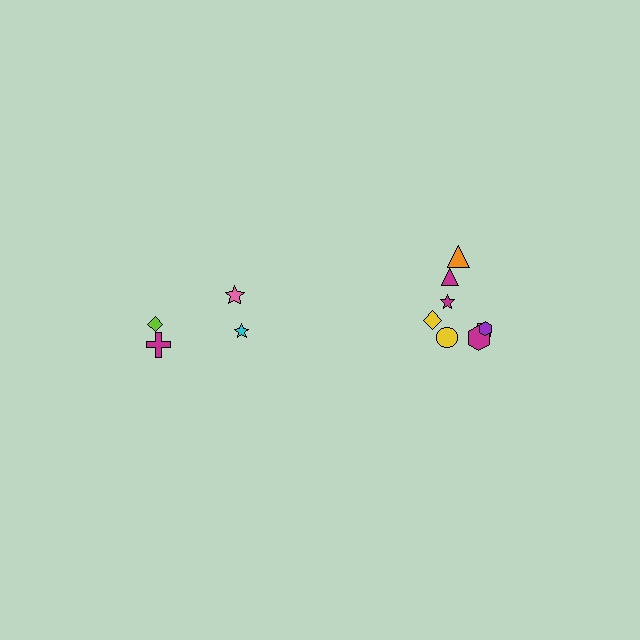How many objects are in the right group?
There are 8 objects.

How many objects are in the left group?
There are 4 objects.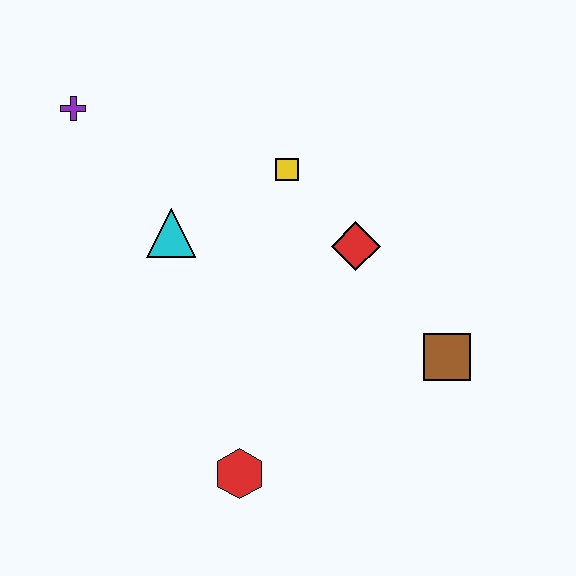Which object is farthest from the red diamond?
The purple cross is farthest from the red diamond.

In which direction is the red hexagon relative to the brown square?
The red hexagon is to the left of the brown square.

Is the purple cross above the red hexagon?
Yes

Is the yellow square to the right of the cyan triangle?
Yes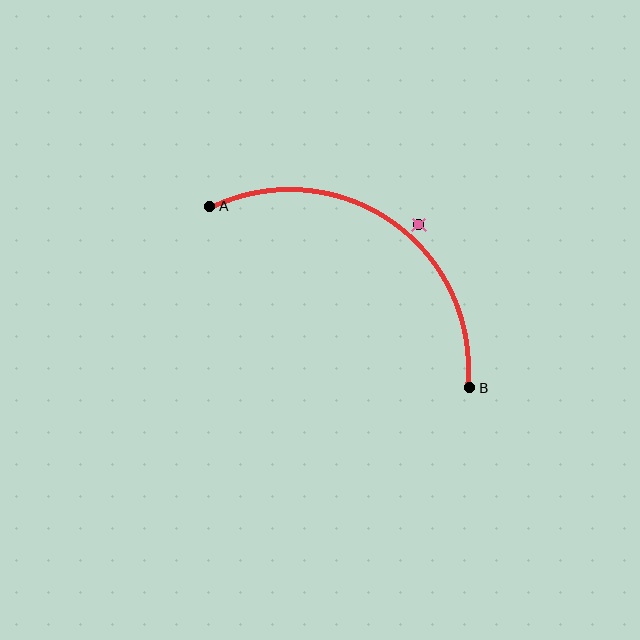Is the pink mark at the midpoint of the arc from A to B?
No — the pink mark does not lie on the arc at all. It sits slightly outside the curve.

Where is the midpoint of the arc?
The arc midpoint is the point on the curve farthest from the straight line joining A and B. It sits above and to the right of that line.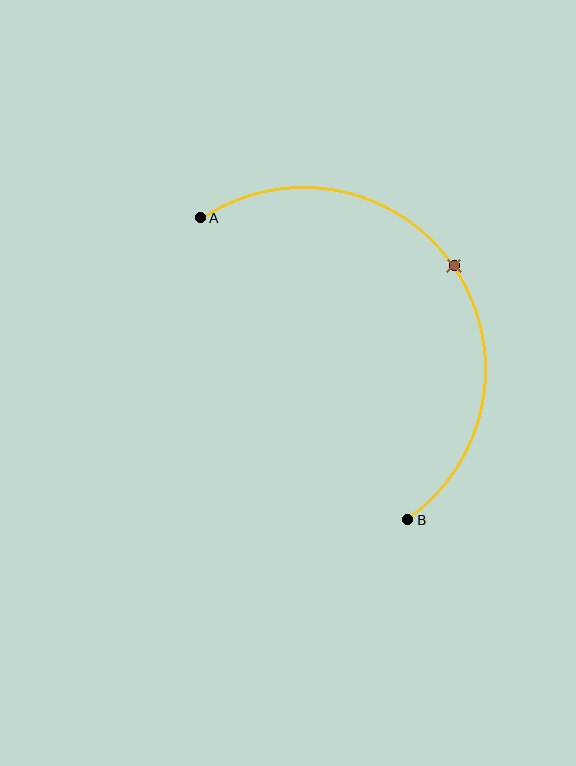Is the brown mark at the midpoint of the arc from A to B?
Yes. The brown mark lies on the arc at equal arc-length from both A and B — it is the arc midpoint.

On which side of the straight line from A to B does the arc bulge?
The arc bulges above and to the right of the straight line connecting A and B.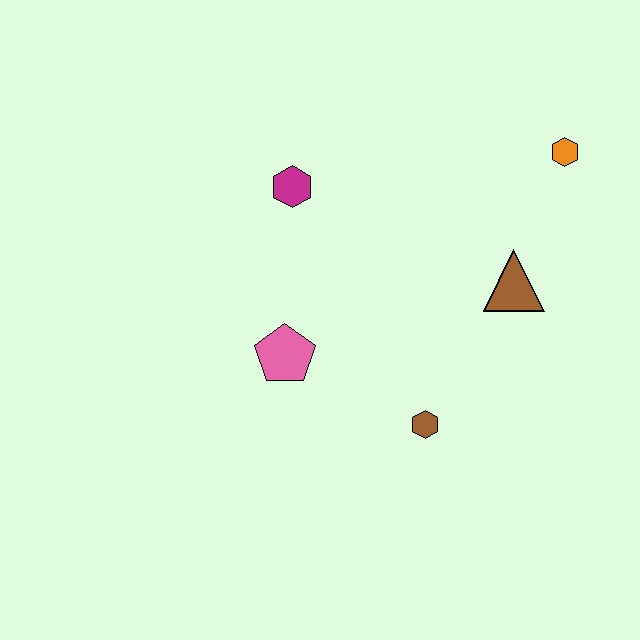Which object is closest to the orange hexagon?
The brown triangle is closest to the orange hexagon.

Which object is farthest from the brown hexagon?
The orange hexagon is farthest from the brown hexagon.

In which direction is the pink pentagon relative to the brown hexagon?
The pink pentagon is to the left of the brown hexagon.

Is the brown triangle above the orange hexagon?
No